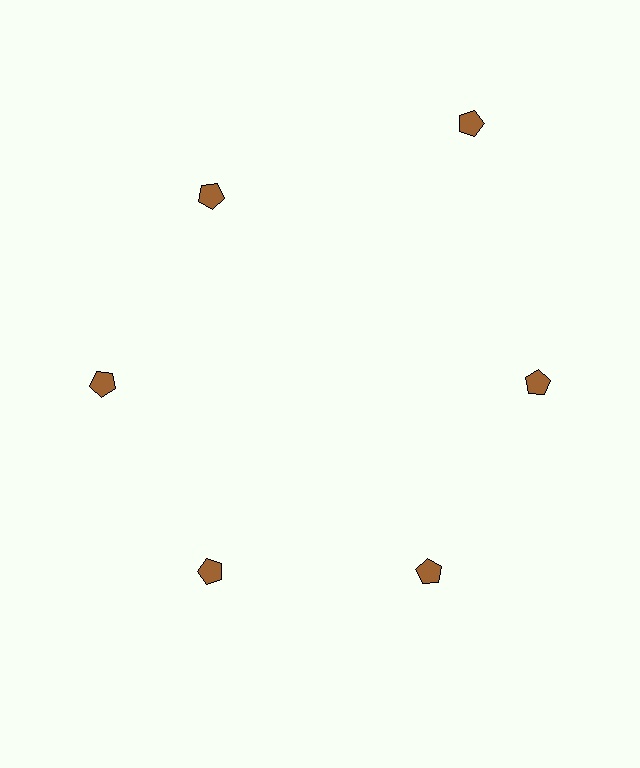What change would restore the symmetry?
The symmetry would be restored by moving it inward, back onto the ring so that all 6 pentagons sit at equal angles and equal distance from the center.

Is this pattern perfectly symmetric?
No. The 6 brown pentagons are arranged in a ring, but one element near the 1 o'clock position is pushed outward from the center, breaking the 6-fold rotational symmetry.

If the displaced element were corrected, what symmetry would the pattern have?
It would have 6-fold rotational symmetry — the pattern would map onto itself every 60 degrees.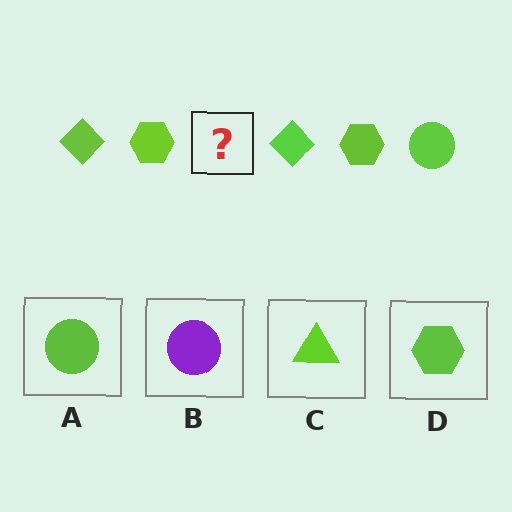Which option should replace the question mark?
Option A.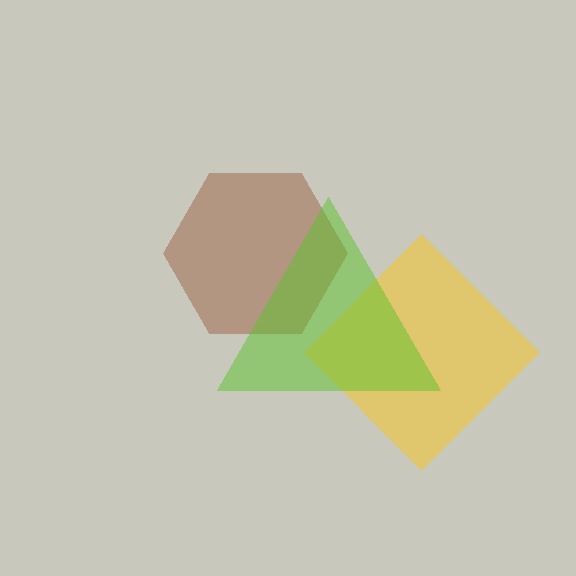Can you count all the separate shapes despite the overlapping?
Yes, there are 3 separate shapes.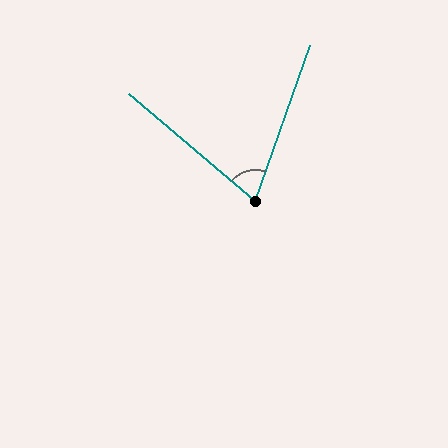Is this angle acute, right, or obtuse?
It is acute.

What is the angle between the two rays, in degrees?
Approximately 69 degrees.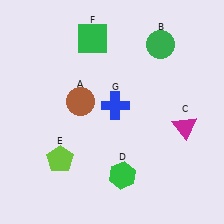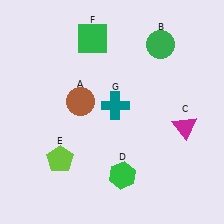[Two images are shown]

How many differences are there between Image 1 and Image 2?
There is 1 difference between the two images.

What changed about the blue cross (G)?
In Image 1, G is blue. In Image 2, it changed to teal.